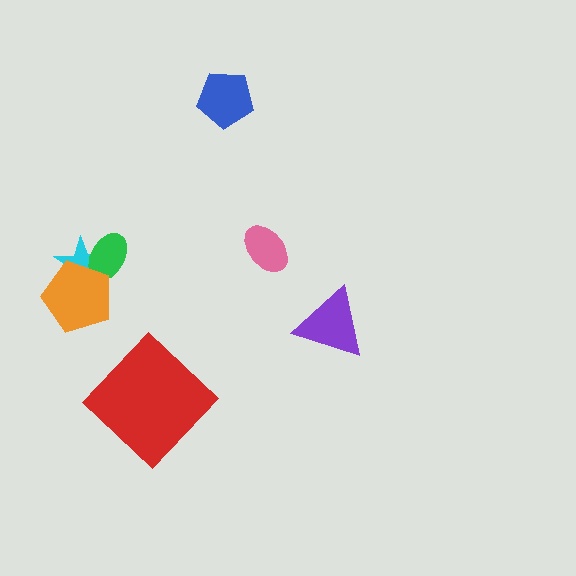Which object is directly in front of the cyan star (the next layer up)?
The green ellipse is directly in front of the cyan star.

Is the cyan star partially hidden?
Yes, it is partially covered by another shape.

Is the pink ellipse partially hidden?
No, no other shape covers it.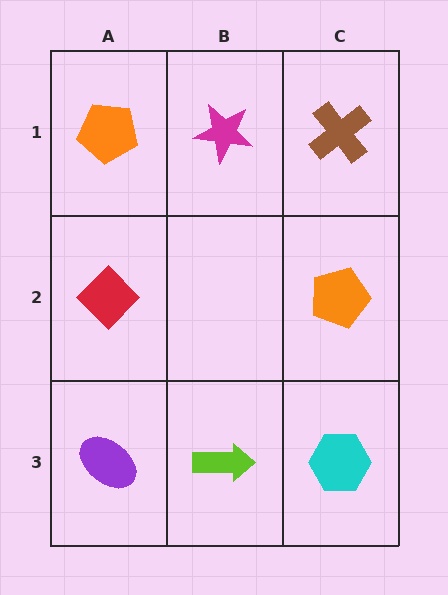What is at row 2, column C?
An orange pentagon.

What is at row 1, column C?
A brown cross.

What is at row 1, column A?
An orange pentagon.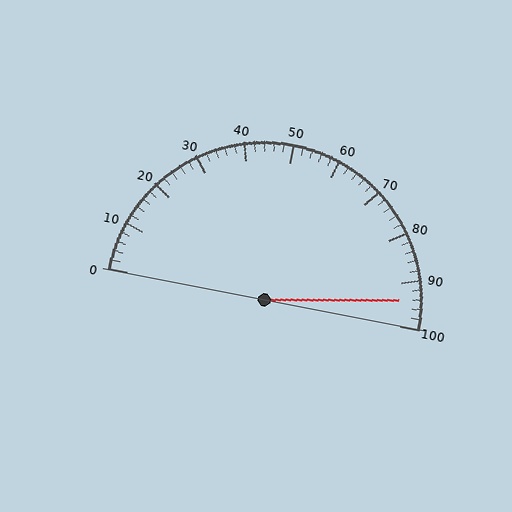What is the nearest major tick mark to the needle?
The nearest major tick mark is 90.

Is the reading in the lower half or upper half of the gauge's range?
The reading is in the upper half of the range (0 to 100).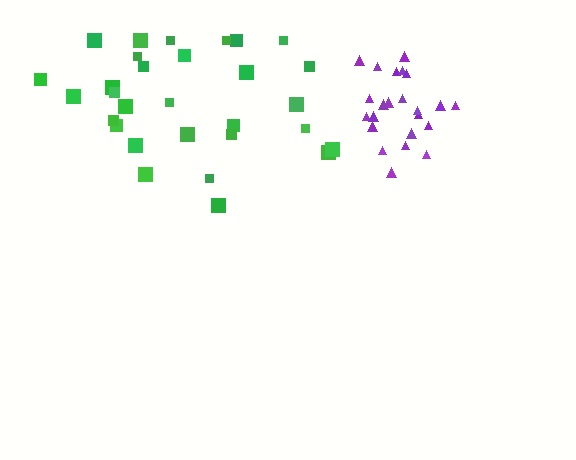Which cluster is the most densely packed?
Purple.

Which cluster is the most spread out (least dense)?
Green.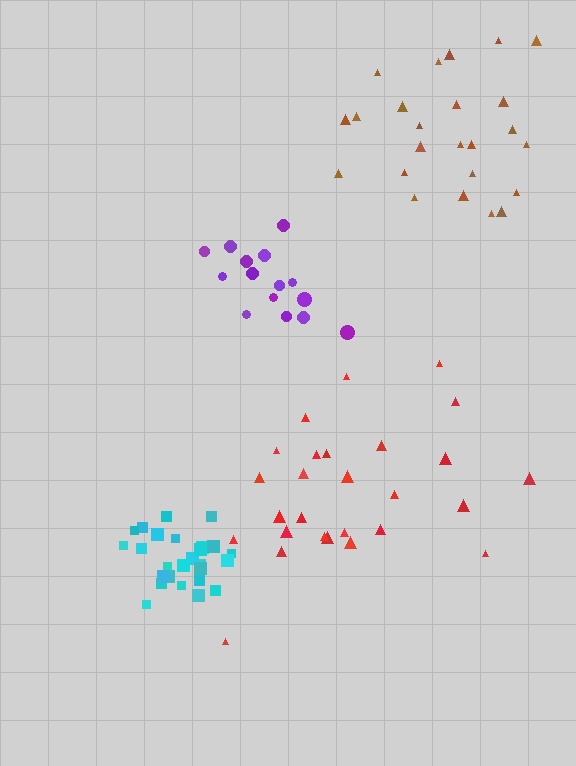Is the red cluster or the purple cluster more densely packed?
Purple.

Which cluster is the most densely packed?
Cyan.